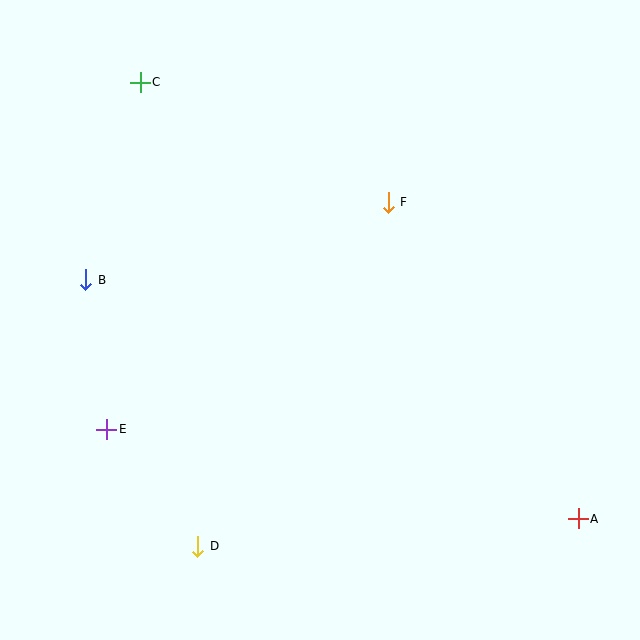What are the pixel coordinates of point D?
Point D is at (198, 546).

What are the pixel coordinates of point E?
Point E is at (107, 429).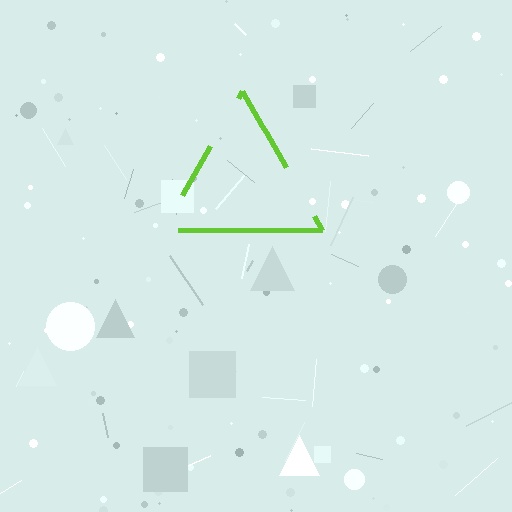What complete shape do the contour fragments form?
The contour fragments form a triangle.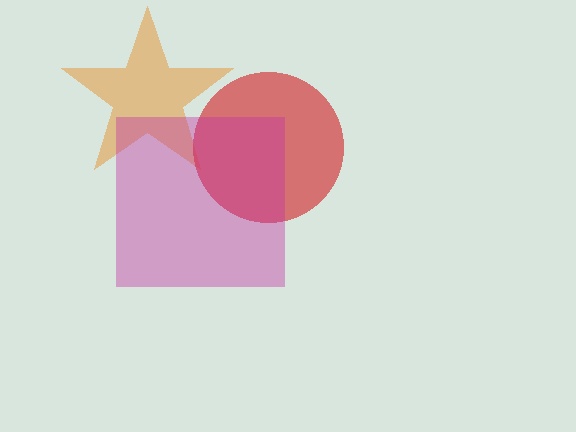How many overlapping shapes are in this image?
There are 3 overlapping shapes in the image.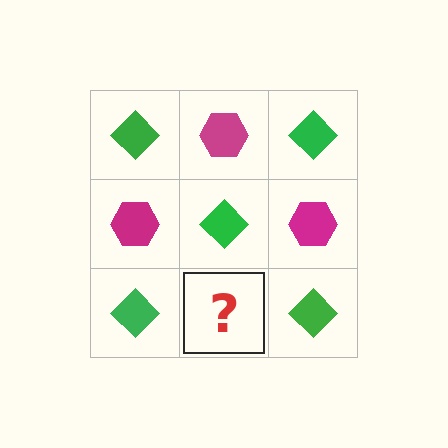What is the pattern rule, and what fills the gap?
The rule is that it alternates green diamond and magenta hexagon in a checkerboard pattern. The gap should be filled with a magenta hexagon.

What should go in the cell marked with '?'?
The missing cell should contain a magenta hexagon.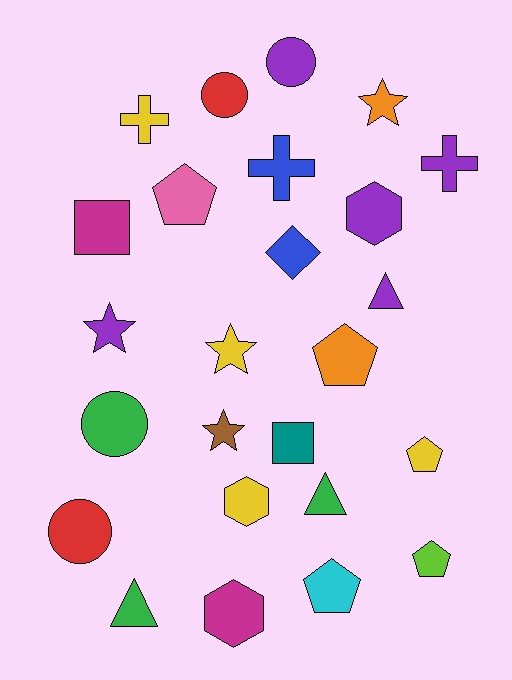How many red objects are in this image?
There are 2 red objects.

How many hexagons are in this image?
There are 3 hexagons.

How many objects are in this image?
There are 25 objects.